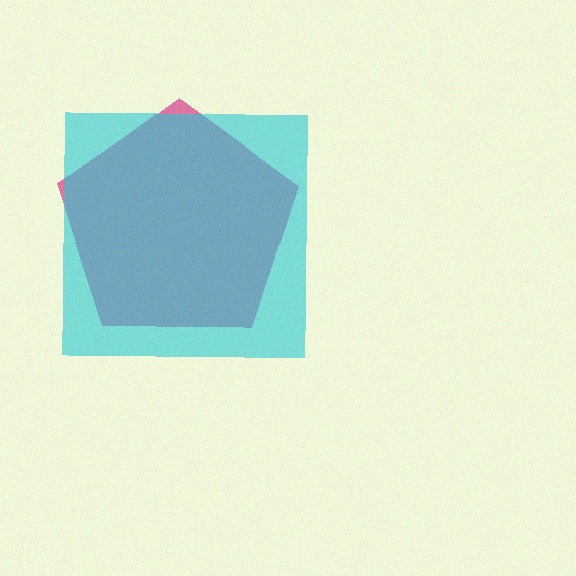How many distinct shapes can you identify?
There are 2 distinct shapes: a magenta pentagon, a cyan square.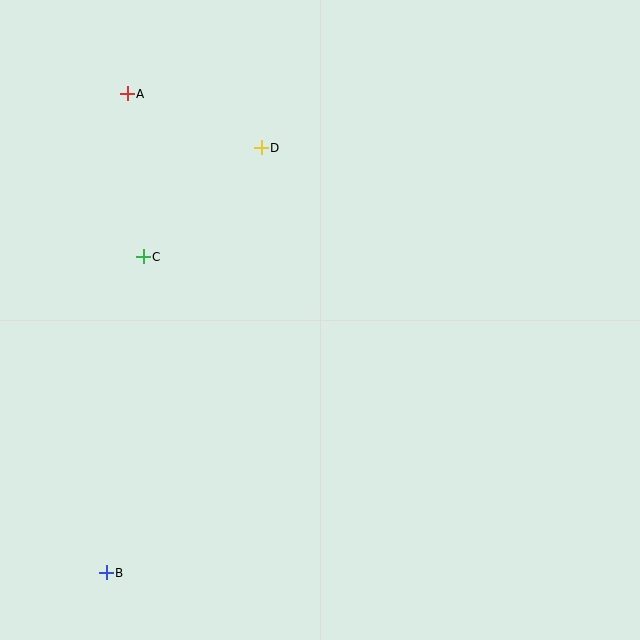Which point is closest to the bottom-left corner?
Point B is closest to the bottom-left corner.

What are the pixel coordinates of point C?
Point C is at (143, 257).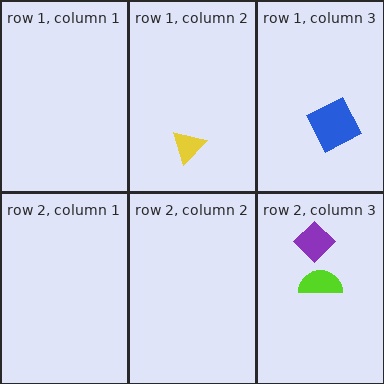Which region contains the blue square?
The row 1, column 3 region.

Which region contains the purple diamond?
The row 2, column 3 region.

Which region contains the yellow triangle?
The row 1, column 2 region.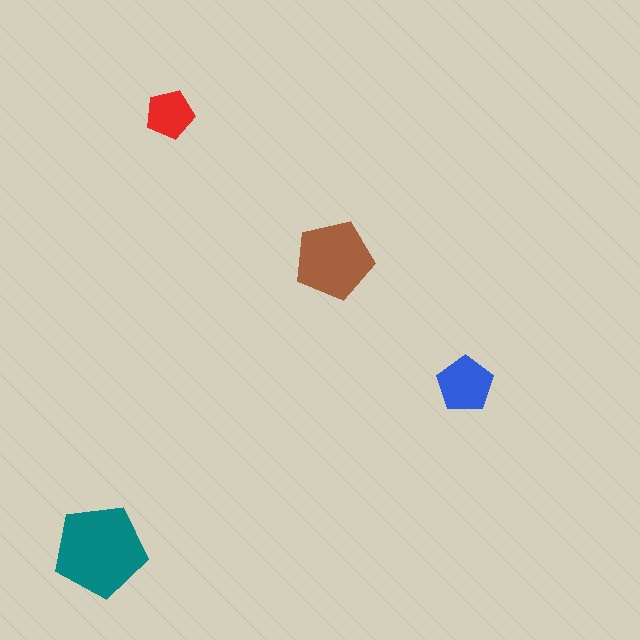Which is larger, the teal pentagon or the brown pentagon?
The teal one.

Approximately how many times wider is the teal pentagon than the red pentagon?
About 2 times wider.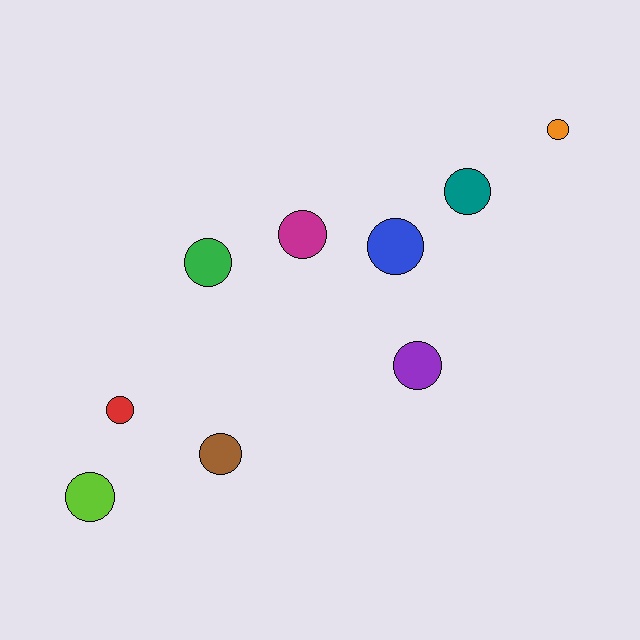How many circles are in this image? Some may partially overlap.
There are 9 circles.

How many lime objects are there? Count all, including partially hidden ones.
There is 1 lime object.